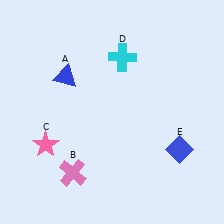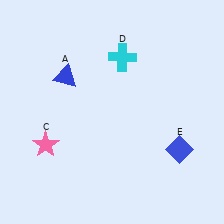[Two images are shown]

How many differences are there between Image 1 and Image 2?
There is 1 difference between the two images.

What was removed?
The pink cross (B) was removed in Image 2.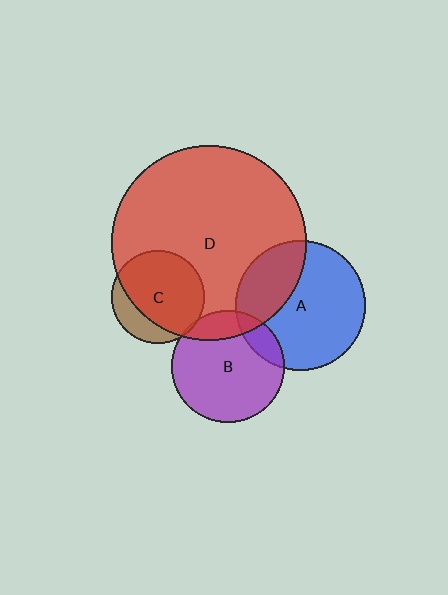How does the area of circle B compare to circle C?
Approximately 1.5 times.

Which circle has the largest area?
Circle D (red).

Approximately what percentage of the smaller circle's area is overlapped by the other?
Approximately 15%.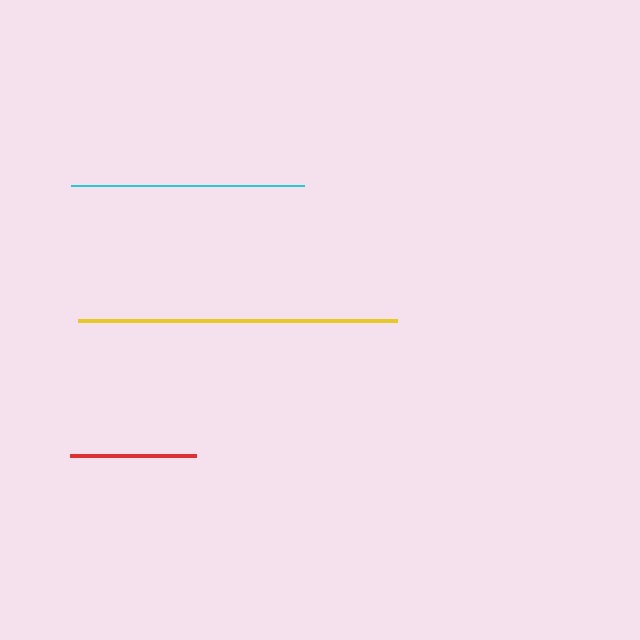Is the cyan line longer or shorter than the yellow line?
The yellow line is longer than the cyan line.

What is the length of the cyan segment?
The cyan segment is approximately 232 pixels long.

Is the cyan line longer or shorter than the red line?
The cyan line is longer than the red line.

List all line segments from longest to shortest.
From longest to shortest: yellow, cyan, red.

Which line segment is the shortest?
The red line is the shortest at approximately 126 pixels.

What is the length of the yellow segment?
The yellow segment is approximately 320 pixels long.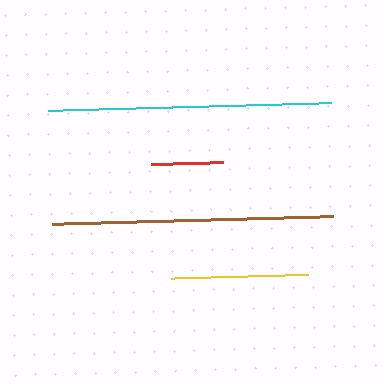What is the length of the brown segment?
The brown segment is approximately 280 pixels long.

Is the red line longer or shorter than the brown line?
The brown line is longer than the red line.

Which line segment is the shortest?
The red line is the shortest at approximately 72 pixels.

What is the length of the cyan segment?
The cyan segment is approximately 283 pixels long.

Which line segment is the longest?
The cyan line is the longest at approximately 283 pixels.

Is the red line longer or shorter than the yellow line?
The yellow line is longer than the red line.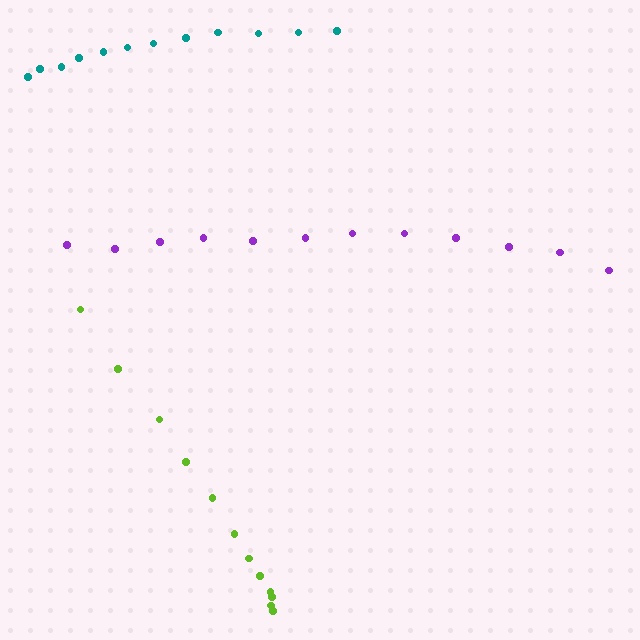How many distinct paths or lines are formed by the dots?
There are 3 distinct paths.